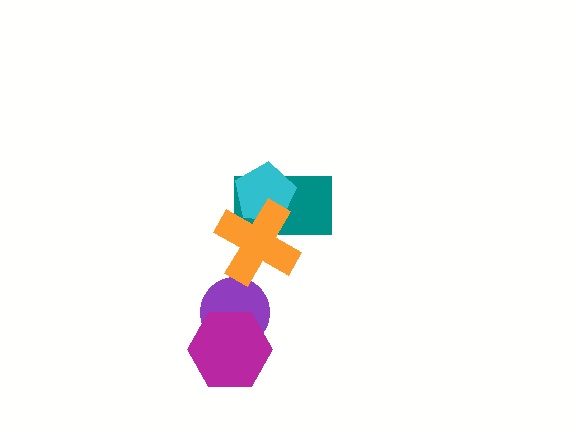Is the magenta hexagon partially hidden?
No, no other shape covers it.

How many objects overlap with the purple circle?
1 object overlaps with the purple circle.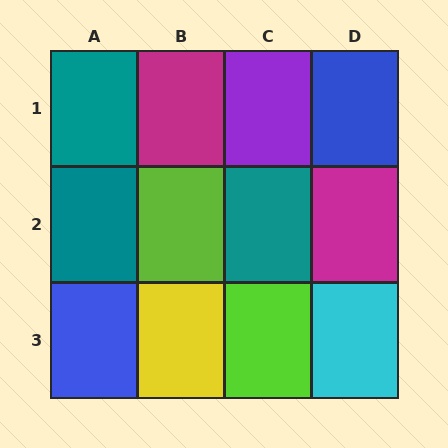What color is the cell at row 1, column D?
Blue.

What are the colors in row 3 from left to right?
Blue, yellow, lime, cyan.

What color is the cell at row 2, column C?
Teal.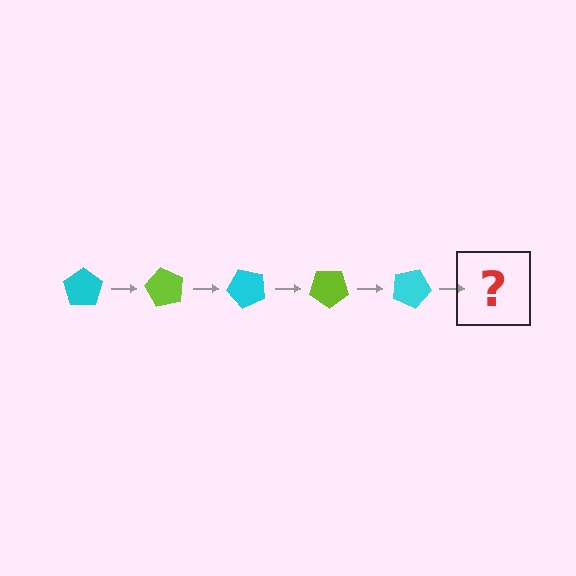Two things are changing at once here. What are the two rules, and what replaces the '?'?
The two rules are that it rotates 60 degrees each step and the color cycles through cyan and lime. The '?' should be a lime pentagon, rotated 300 degrees from the start.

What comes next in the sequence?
The next element should be a lime pentagon, rotated 300 degrees from the start.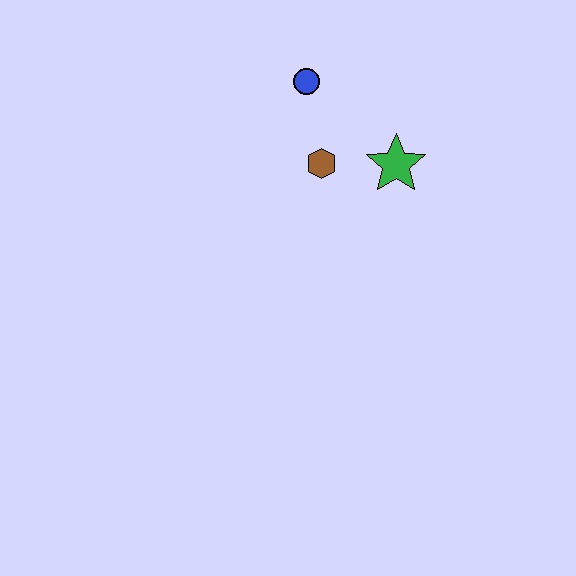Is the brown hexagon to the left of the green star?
Yes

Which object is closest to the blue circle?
The brown hexagon is closest to the blue circle.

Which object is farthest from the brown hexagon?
The blue circle is farthest from the brown hexagon.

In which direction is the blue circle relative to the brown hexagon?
The blue circle is above the brown hexagon.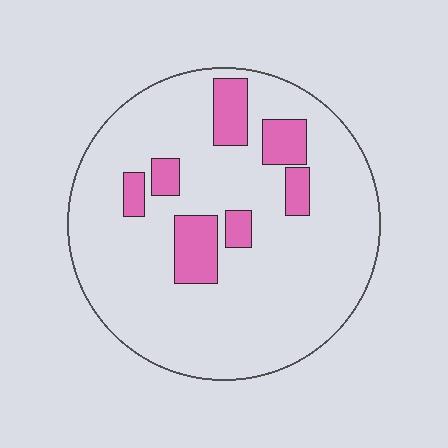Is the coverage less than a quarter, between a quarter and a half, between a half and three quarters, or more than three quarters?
Less than a quarter.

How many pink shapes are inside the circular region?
7.